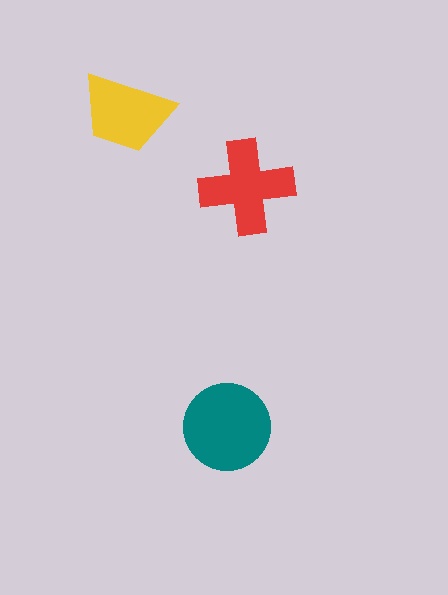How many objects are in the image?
There are 3 objects in the image.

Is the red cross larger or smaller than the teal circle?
Smaller.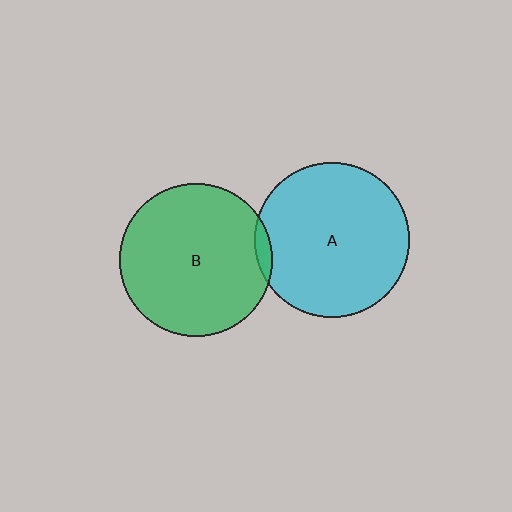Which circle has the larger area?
Circle A (cyan).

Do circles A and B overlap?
Yes.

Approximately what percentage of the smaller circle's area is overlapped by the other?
Approximately 5%.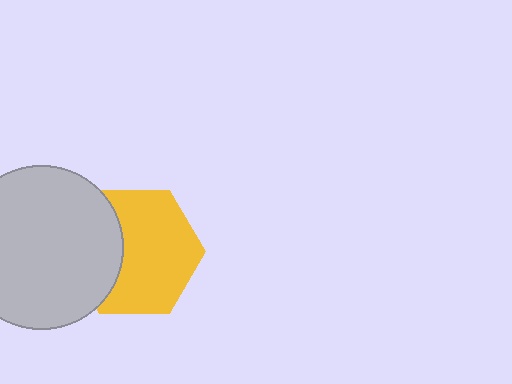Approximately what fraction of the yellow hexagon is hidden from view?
Roughly 32% of the yellow hexagon is hidden behind the light gray circle.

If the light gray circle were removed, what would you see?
You would see the complete yellow hexagon.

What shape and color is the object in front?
The object in front is a light gray circle.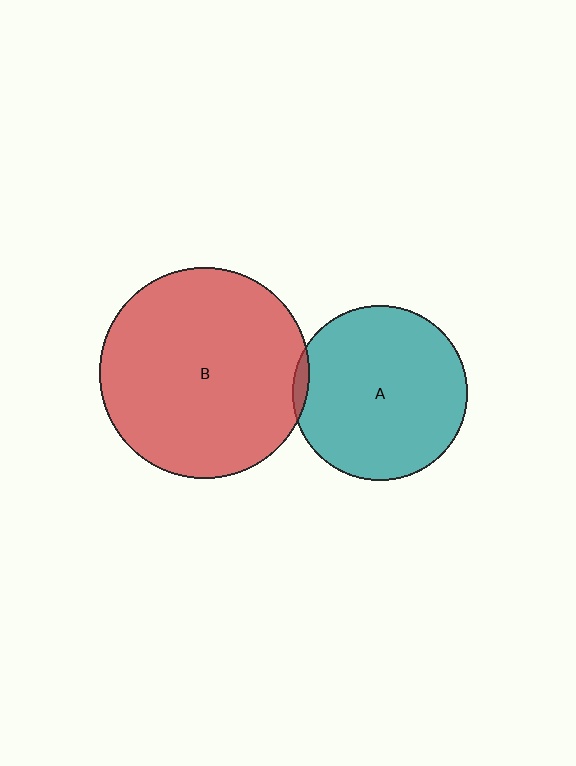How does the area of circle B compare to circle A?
Approximately 1.4 times.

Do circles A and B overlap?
Yes.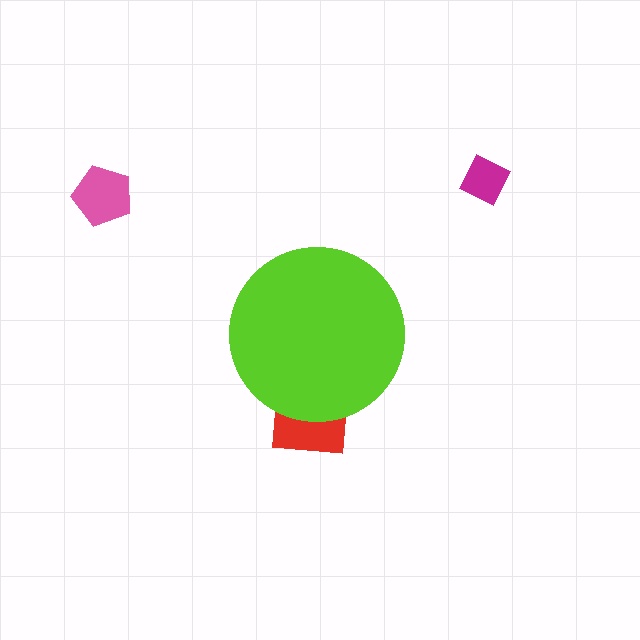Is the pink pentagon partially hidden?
No, the pink pentagon is fully visible.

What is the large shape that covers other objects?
A lime circle.